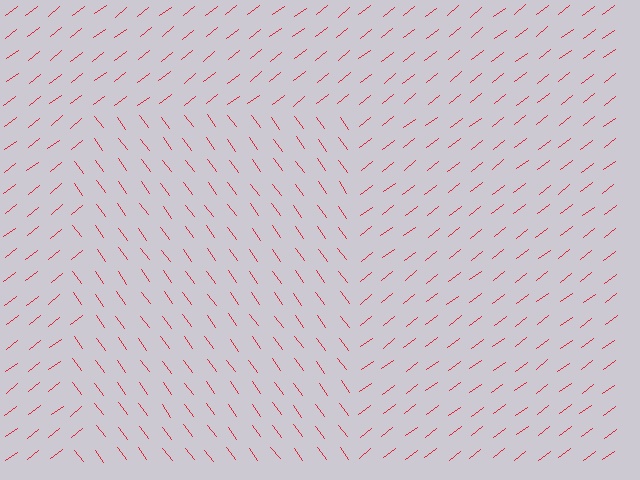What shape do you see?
I see a rectangle.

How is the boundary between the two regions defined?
The boundary is defined purely by a change in line orientation (approximately 88 degrees difference). All lines are the same color and thickness.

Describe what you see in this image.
The image is filled with small red line segments. A rectangle region in the image has lines oriented differently from the surrounding lines, creating a visible texture boundary.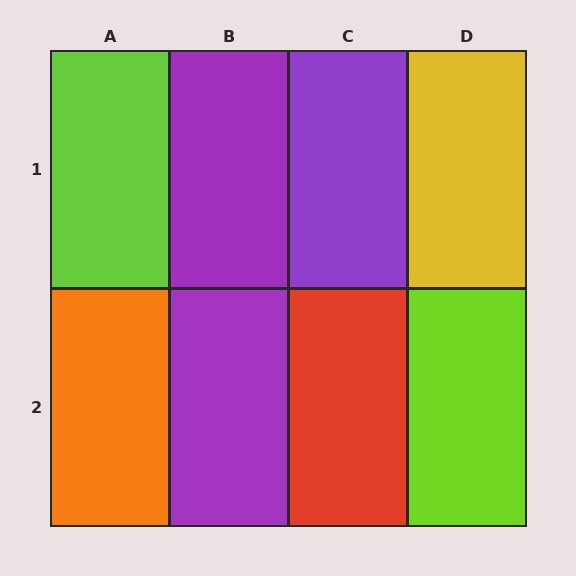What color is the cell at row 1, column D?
Yellow.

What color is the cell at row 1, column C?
Purple.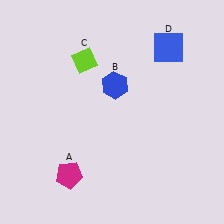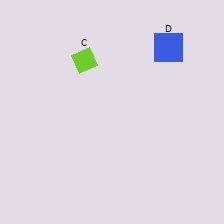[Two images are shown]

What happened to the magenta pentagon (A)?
The magenta pentagon (A) was removed in Image 2. It was in the bottom-left area of Image 1.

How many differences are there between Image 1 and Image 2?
There are 2 differences between the two images.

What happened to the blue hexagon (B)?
The blue hexagon (B) was removed in Image 2. It was in the top-right area of Image 1.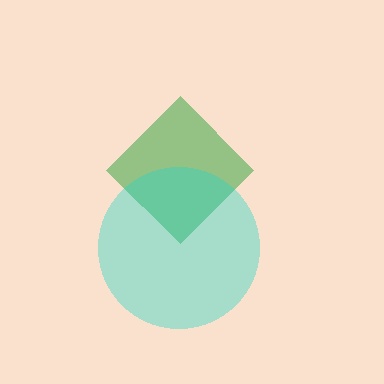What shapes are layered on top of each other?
The layered shapes are: a green diamond, a cyan circle.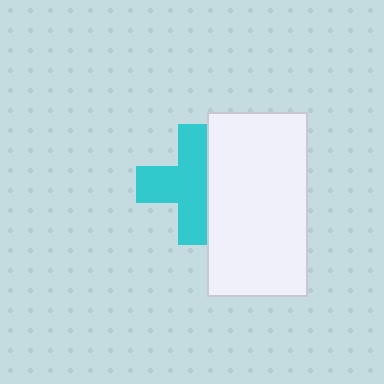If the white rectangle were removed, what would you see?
You would see the complete cyan cross.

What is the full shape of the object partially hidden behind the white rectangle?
The partially hidden object is a cyan cross.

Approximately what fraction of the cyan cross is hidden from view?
Roughly 32% of the cyan cross is hidden behind the white rectangle.